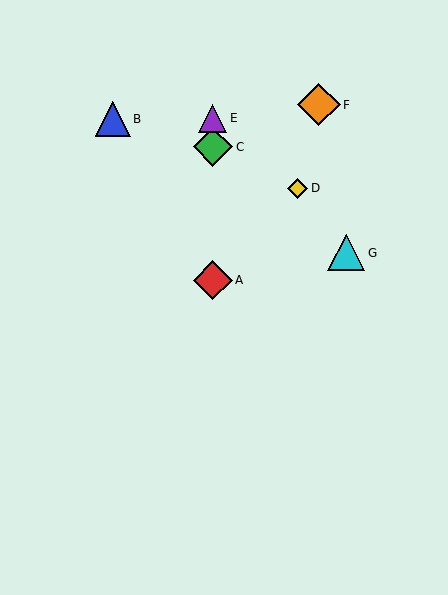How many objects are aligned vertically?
3 objects (A, C, E) are aligned vertically.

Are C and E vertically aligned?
Yes, both are at x≈213.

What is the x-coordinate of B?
Object B is at x≈113.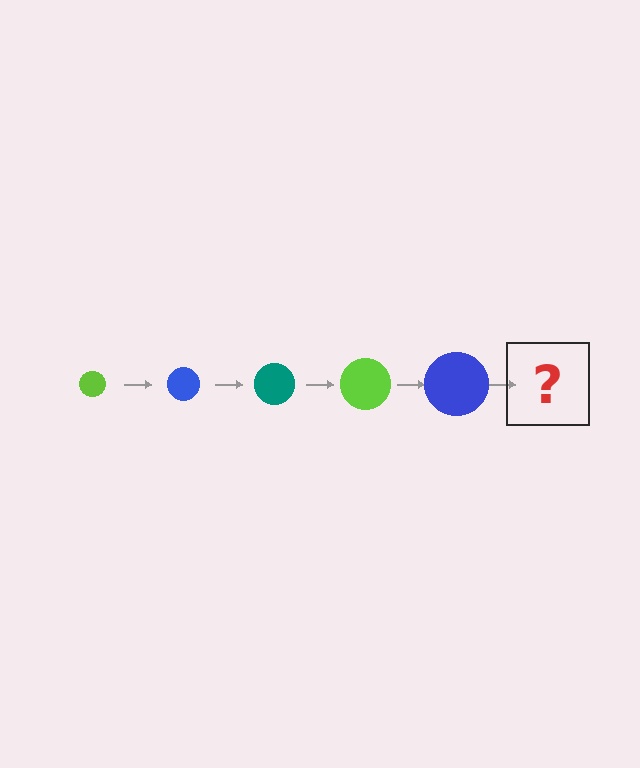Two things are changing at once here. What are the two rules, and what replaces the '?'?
The two rules are that the circle grows larger each step and the color cycles through lime, blue, and teal. The '?' should be a teal circle, larger than the previous one.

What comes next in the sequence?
The next element should be a teal circle, larger than the previous one.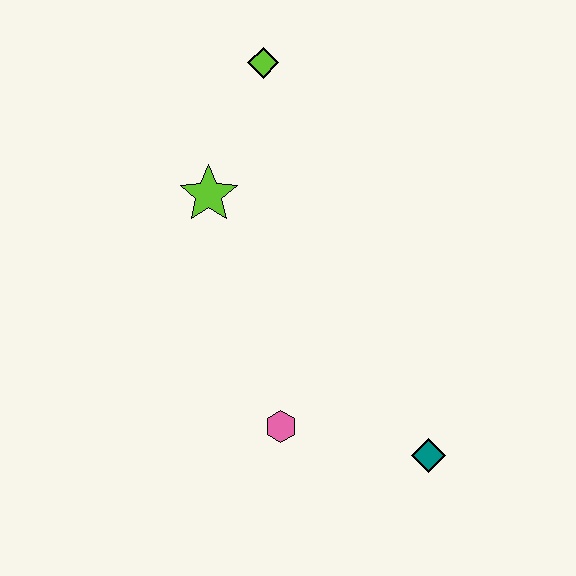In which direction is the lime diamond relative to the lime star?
The lime diamond is above the lime star.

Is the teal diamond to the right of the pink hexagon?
Yes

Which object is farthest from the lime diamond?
The teal diamond is farthest from the lime diamond.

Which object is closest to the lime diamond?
The lime star is closest to the lime diamond.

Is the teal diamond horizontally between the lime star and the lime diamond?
No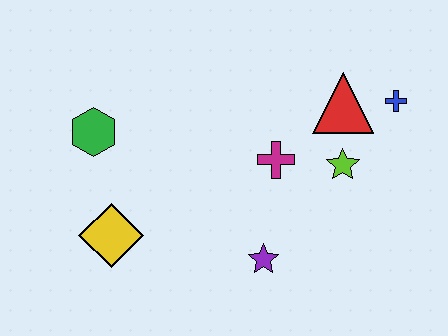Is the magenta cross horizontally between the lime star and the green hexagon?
Yes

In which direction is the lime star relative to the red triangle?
The lime star is below the red triangle.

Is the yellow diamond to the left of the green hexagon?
No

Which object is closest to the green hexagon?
The yellow diamond is closest to the green hexagon.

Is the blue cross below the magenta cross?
No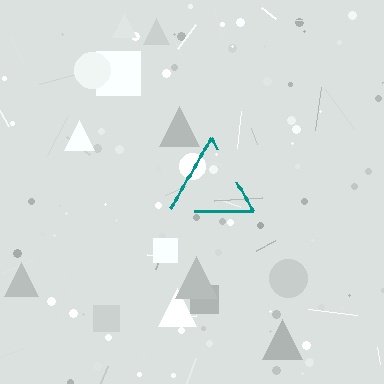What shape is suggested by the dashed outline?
The dashed outline suggests a triangle.